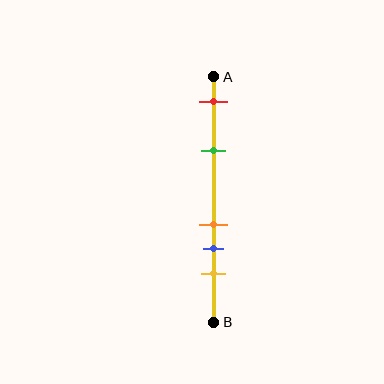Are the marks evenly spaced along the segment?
No, the marks are not evenly spaced.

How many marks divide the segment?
There are 5 marks dividing the segment.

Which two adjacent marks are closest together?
The orange and blue marks are the closest adjacent pair.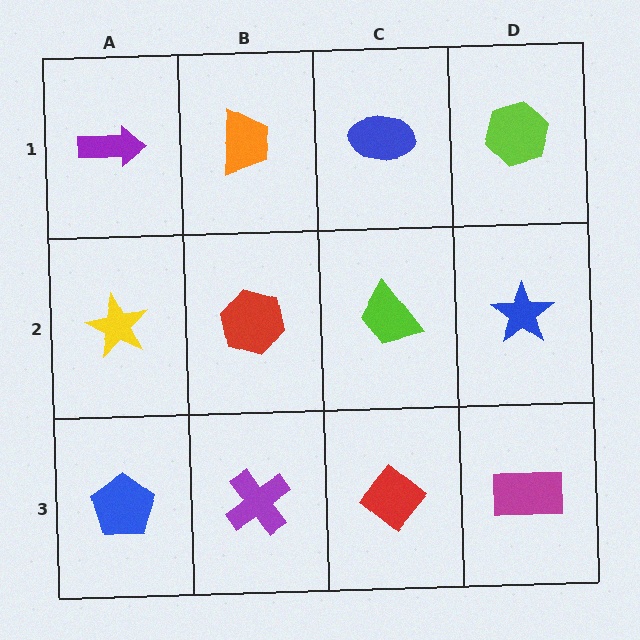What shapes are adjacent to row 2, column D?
A lime hexagon (row 1, column D), a magenta rectangle (row 3, column D), a lime trapezoid (row 2, column C).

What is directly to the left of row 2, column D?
A lime trapezoid.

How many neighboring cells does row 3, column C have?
3.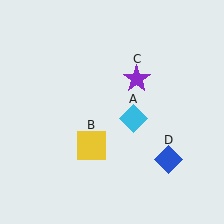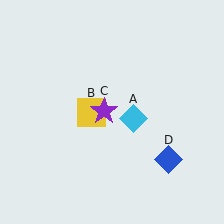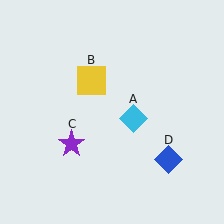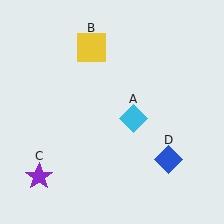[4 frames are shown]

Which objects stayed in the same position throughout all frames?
Cyan diamond (object A) and blue diamond (object D) remained stationary.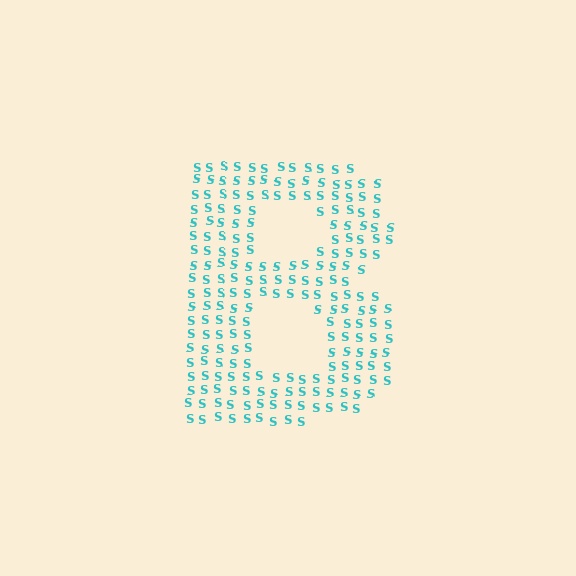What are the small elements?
The small elements are letter S's.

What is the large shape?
The large shape is the letter B.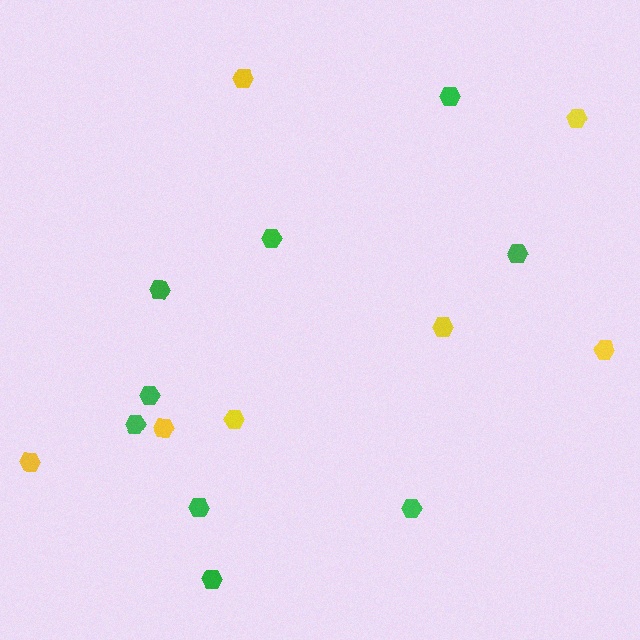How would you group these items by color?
There are 2 groups: one group of green hexagons (9) and one group of yellow hexagons (7).